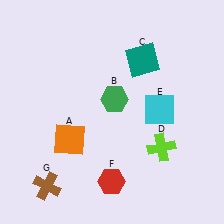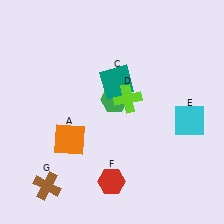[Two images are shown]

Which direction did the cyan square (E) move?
The cyan square (E) moved right.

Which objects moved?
The objects that moved are: the teal square (C), the lime cross (D), the cyan square (E).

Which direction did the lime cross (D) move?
The lime cross (D) moved up.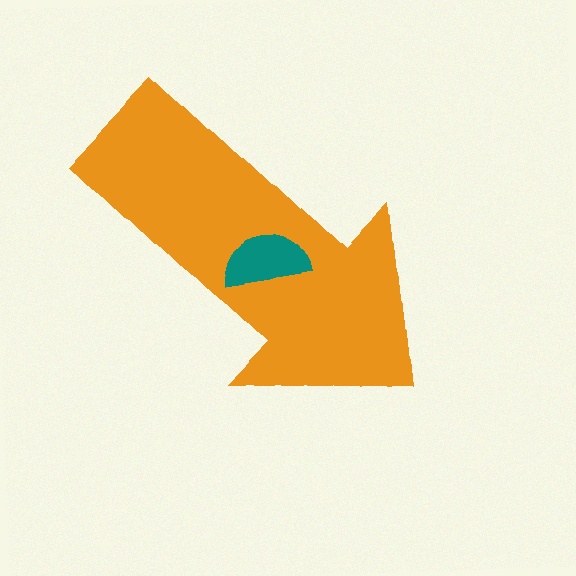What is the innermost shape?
The teal semicircle.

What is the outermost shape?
The orange arrow.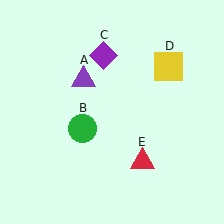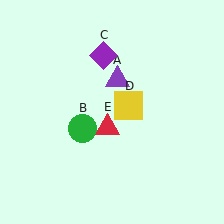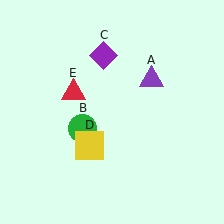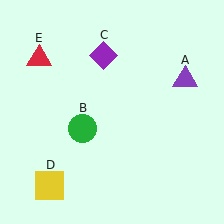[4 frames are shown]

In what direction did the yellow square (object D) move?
The yellow square (object D) moved down and to the left.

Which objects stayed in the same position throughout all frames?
Green circle (object B) and purple diamond (object C) remained stationary.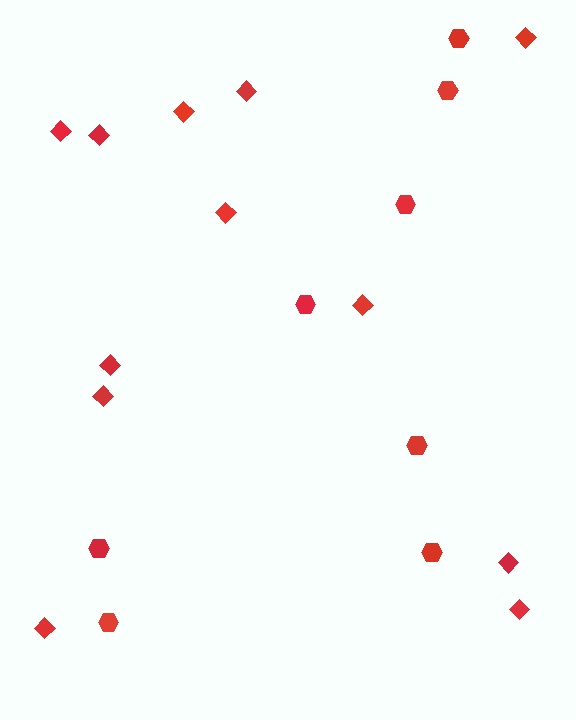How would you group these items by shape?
There are 2 groups: one group of hexagons (8) and one group of diamonds (12).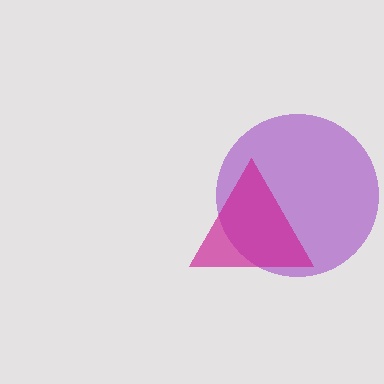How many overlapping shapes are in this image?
There are 2 overlapping shapes in the image.